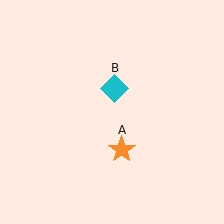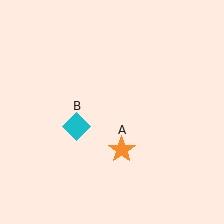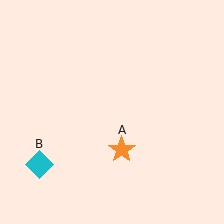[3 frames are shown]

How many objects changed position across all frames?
1 object changed position: cyan diamond (object B).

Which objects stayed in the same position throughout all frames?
Orange star (object A) remained stationary.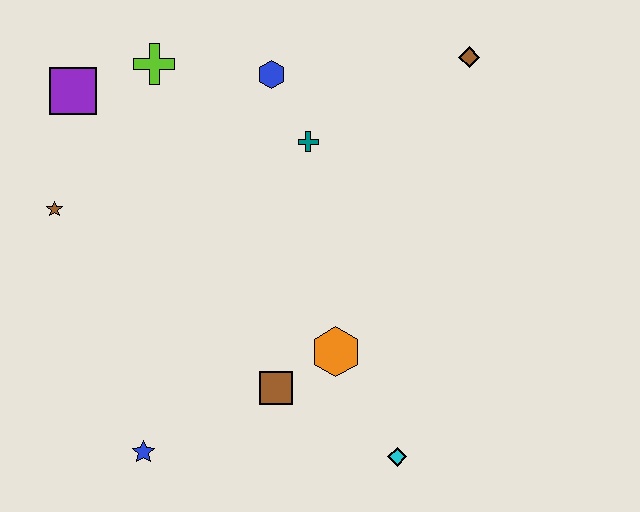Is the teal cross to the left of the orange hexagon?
Yes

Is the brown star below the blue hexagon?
Yes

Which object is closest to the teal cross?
The blue hexagon is closest to the teal cross.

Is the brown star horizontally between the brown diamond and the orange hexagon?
No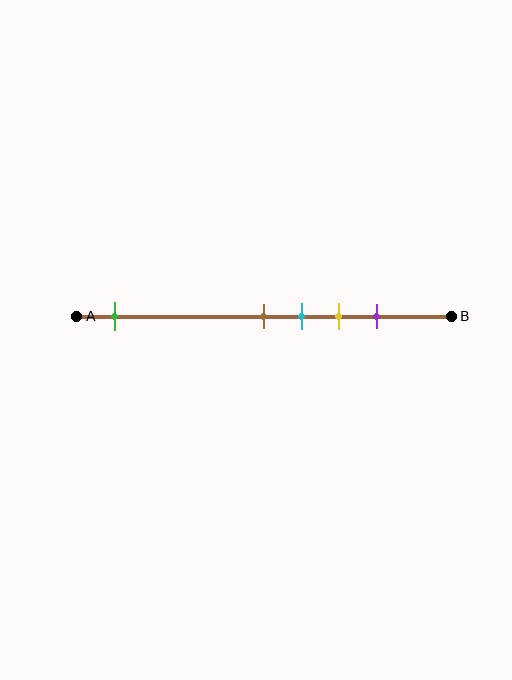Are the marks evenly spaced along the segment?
No, the marks are not evenly spaced.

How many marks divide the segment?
There are 5 marks dividing the segment.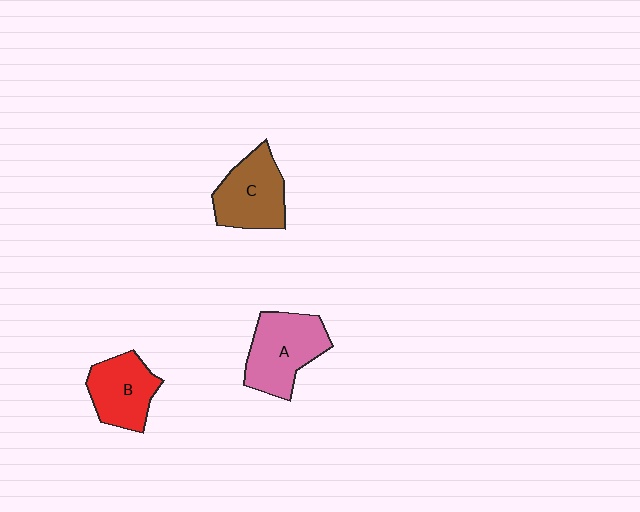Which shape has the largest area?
Shape A (pink).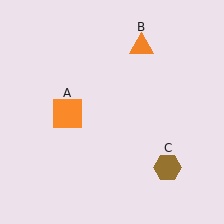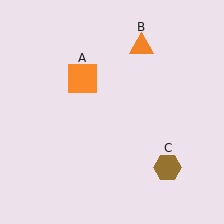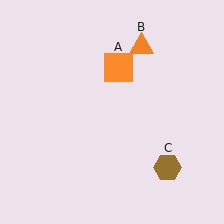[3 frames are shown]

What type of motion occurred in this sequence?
The orange square (object A) rotated clockwise around the center of the scene.